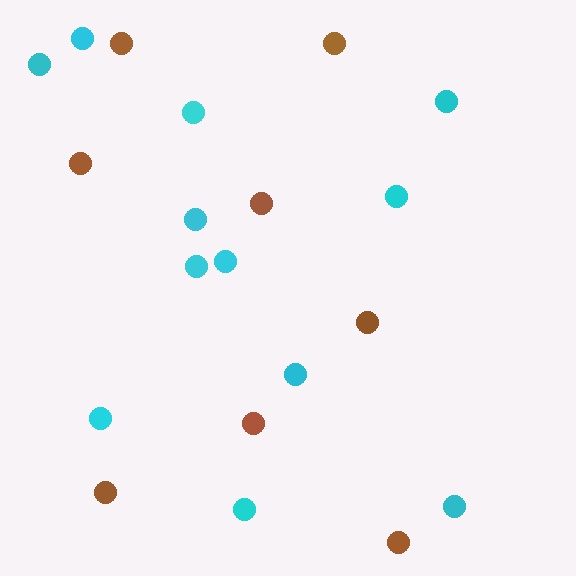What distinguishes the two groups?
There are 2 groups: one group of cyan circles (12) and one group of brown circles (8).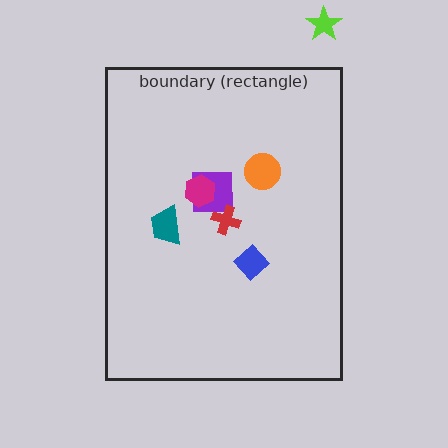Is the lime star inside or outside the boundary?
Outside.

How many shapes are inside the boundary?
6 inside, 1 outside.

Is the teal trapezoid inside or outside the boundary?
Inside.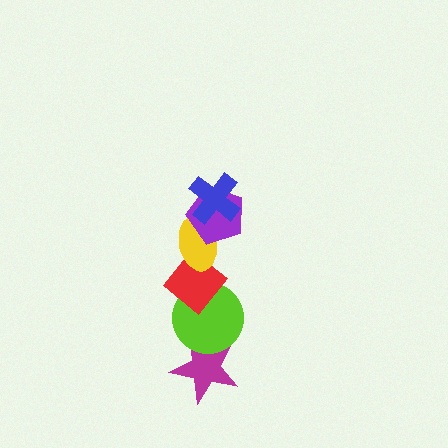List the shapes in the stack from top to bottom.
From top to bottom: the blue cross, the purple pentagon, the yellow ellipse, the red diamond, the lime circle, the magenta star.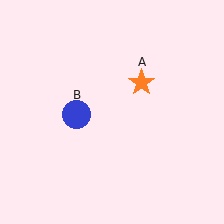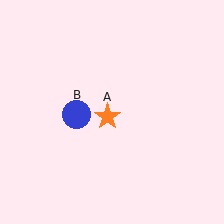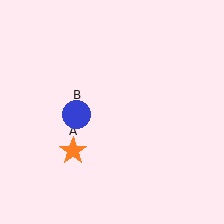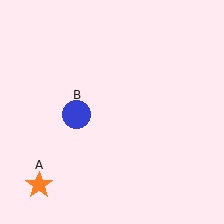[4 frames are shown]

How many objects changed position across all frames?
1 object changed position: orange star (object A).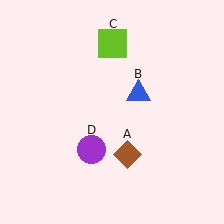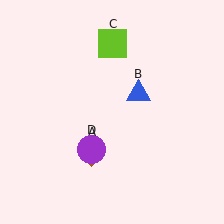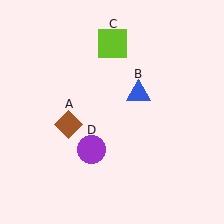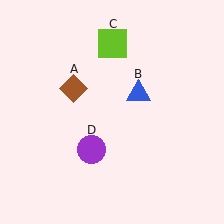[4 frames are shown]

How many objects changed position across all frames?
1 object changed position: brown diamond (object A).